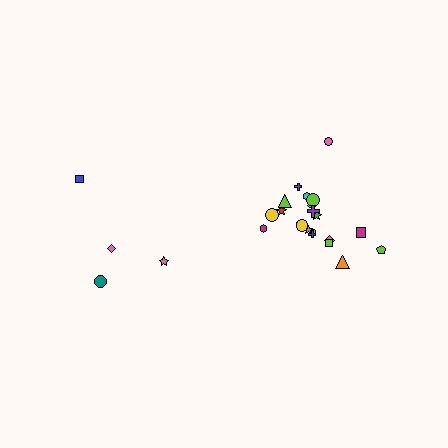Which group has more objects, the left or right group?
The right group.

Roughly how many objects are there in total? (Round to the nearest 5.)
Roughly 25 objects in total.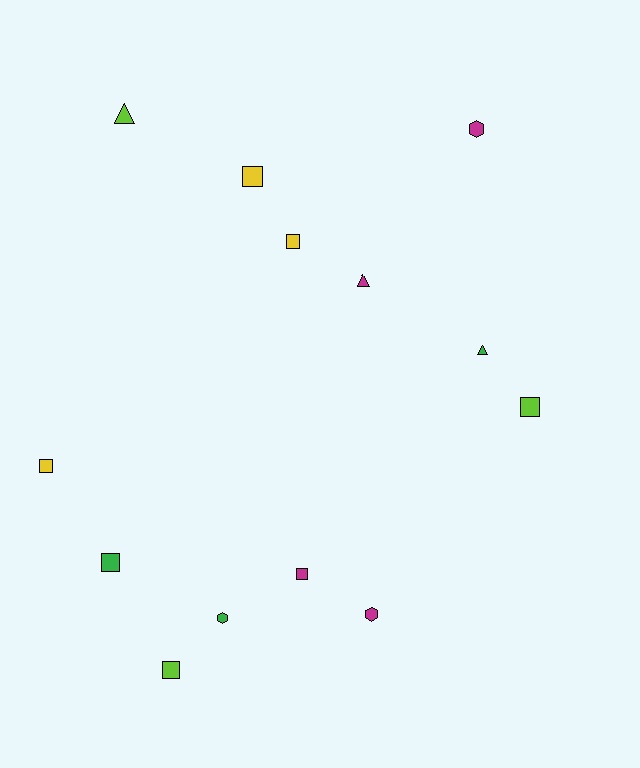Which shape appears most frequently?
Square, with 7 objects.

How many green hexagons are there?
There is 1 green hexagon.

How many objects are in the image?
There are 13 objects.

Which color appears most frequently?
Magenta, with 4 objects.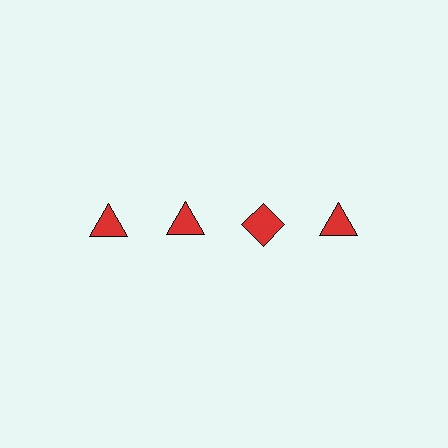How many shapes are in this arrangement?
There are 4 shapes arranged in a grid pattern.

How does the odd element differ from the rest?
It has a different shape: diamond instead of triangle.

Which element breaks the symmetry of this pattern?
The red diamond in the top row, center column breaks the symmetry. All other shapes are red triangles.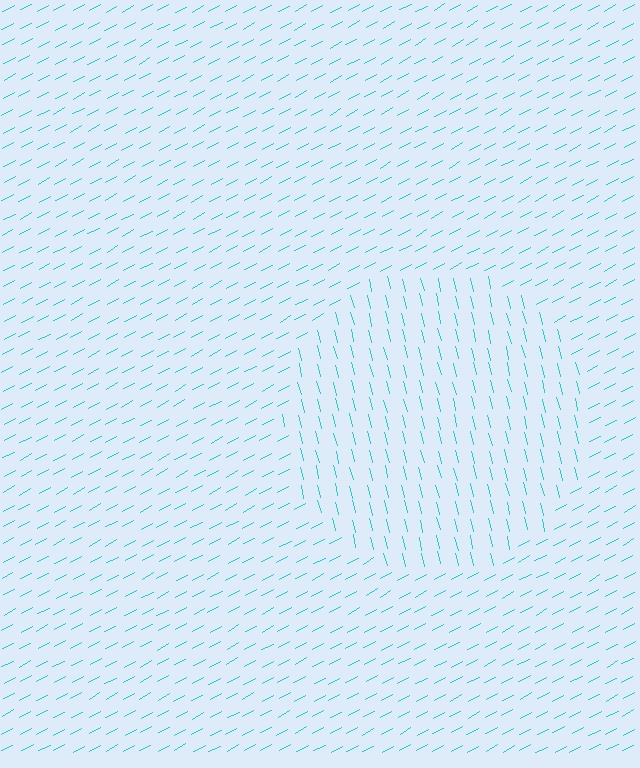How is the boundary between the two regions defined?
The boundary is defined purely by a change in line orientation (approximately 76 degrees difference). All lines are the same color and thickness.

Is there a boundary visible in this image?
Yes, there is a texture boundary formed by a change in line orientation.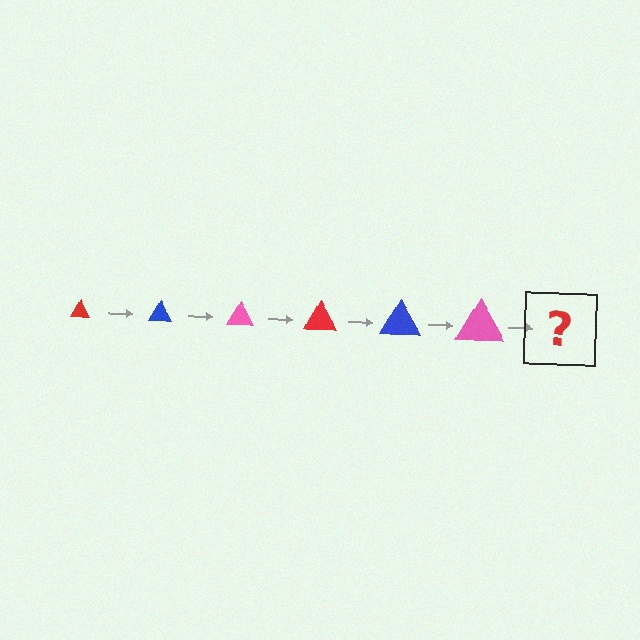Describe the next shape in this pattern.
It should be a red triangle, larger than the previous one.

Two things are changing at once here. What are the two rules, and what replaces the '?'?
The two rules are that the triangle grows larger each step and the color cycles through red, blue, and pink. The '?' should be a red triangle, larger than the previous one.